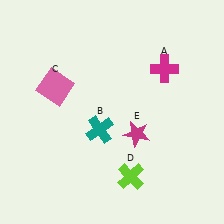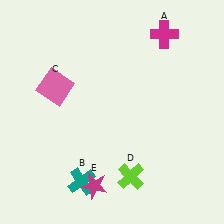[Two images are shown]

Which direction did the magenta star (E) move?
The magenta star (E) moved down.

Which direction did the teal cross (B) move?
The teal cross (B) moved down.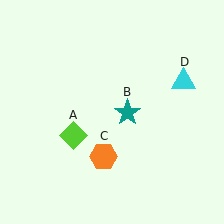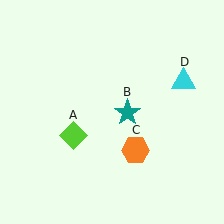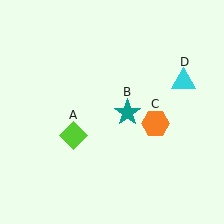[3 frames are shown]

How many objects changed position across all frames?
1 object changed position: orange hexagon (object C).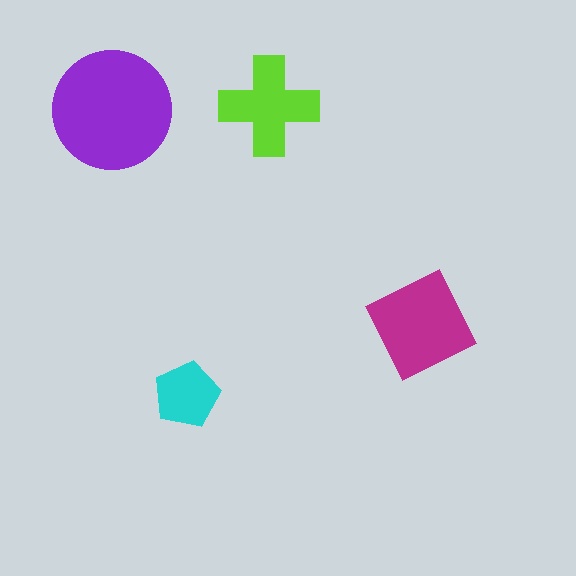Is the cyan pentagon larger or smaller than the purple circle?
Smaller.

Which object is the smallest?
The cyan pentagon.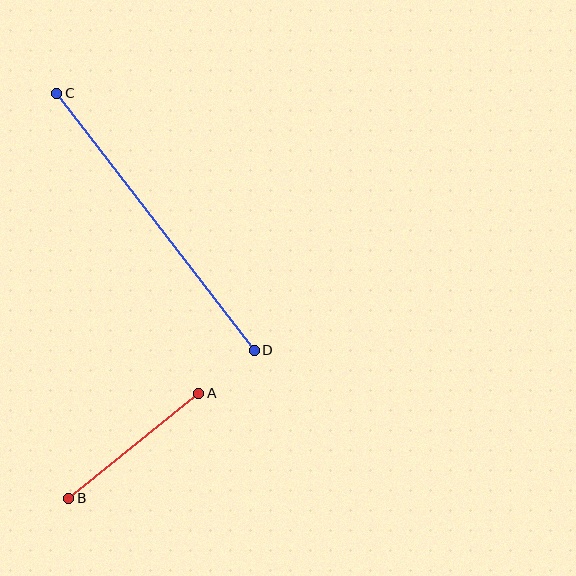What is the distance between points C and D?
The distance is approximately 324 pixels.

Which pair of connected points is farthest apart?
Points C and D are farthest apart.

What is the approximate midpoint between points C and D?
The midpoint is at approximately (155, 222) pixels.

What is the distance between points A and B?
The distance is approximately 167 pixels.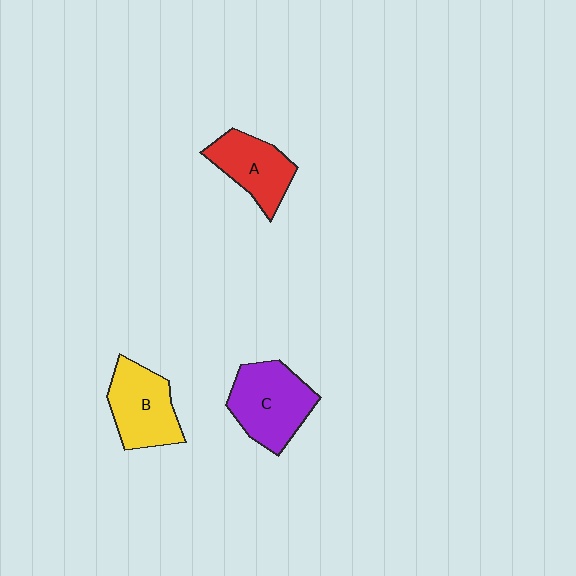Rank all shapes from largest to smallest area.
From largest to smallest: C (purple), B (yellow), A (red).